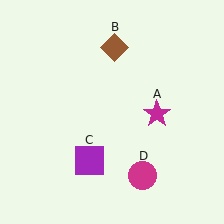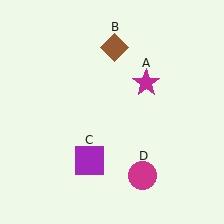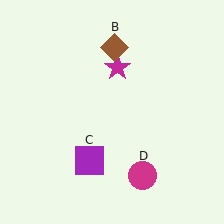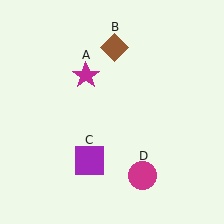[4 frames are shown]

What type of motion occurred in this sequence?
The magenta star (object A) rotated counterclockwise around the center of the scene.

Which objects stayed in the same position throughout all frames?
Brown diamond (object B) and purple square (object C) and magenta circle (object D) remained stationary.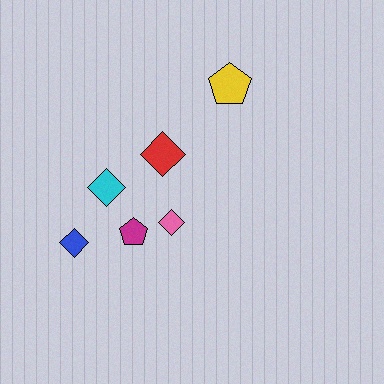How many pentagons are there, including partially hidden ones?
There are 2 pentagons.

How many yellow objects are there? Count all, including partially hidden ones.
There is 1 yellow object.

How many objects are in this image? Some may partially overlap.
There are 6 objects.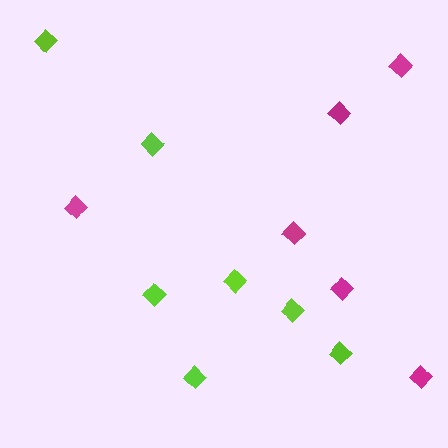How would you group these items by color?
There are 2 groups: one group of magenta diamonds (6) and one group of lime diamonds (7).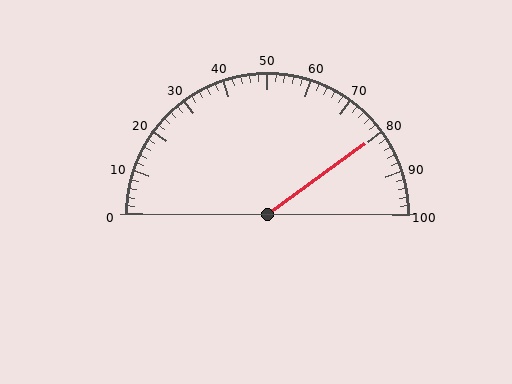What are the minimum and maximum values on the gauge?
The gauge ranges from 0 to 100.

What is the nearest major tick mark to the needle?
The nearest major tick mark is 80.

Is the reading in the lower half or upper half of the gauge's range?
The reading is in the upper half of the range (0 to 100).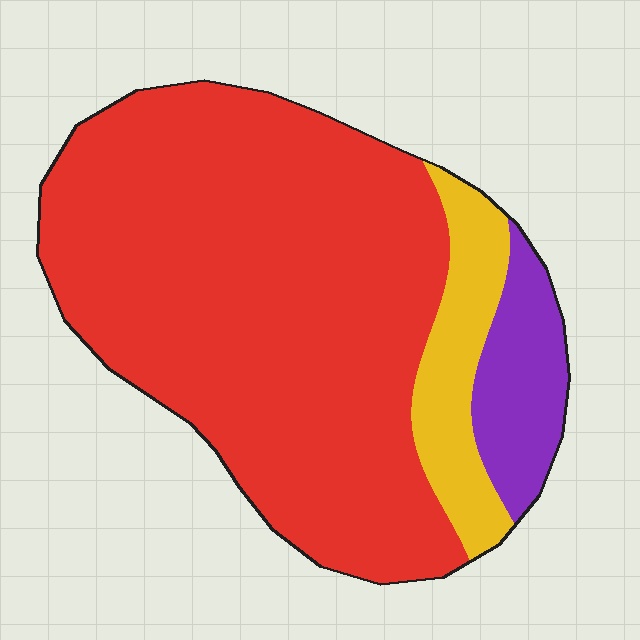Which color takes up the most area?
Red, at roughly 80%.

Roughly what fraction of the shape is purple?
Purple takes up about one tenth (1/10) of the shape.